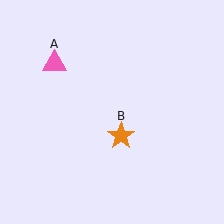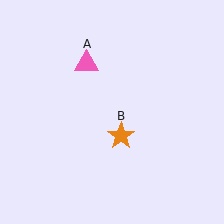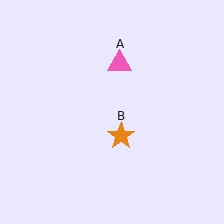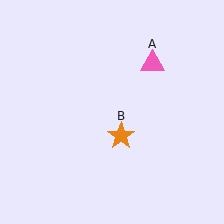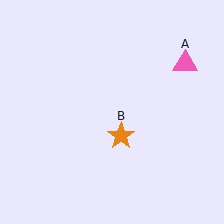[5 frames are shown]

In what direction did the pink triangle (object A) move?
The pink triangle (object A) moved right.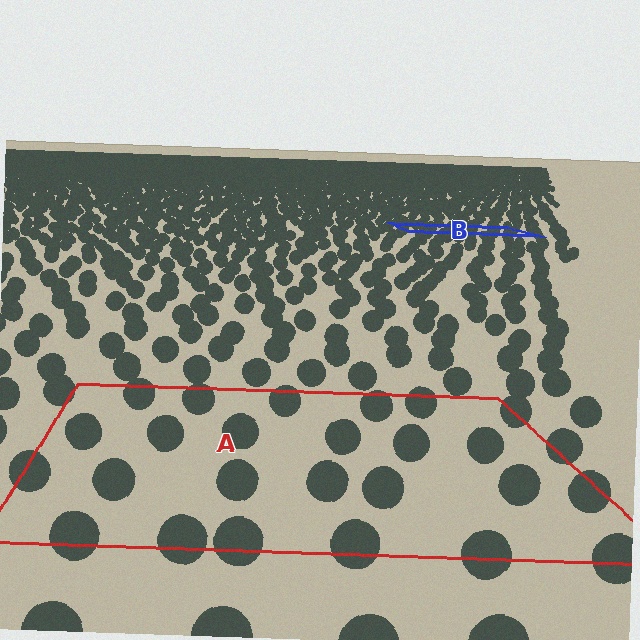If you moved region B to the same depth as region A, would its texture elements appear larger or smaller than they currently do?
They would appear larger. At a closer depth, the same texture elements are projected at a bigger on-screen size.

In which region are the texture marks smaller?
The texture marks are smaller in region B, because it is farther away.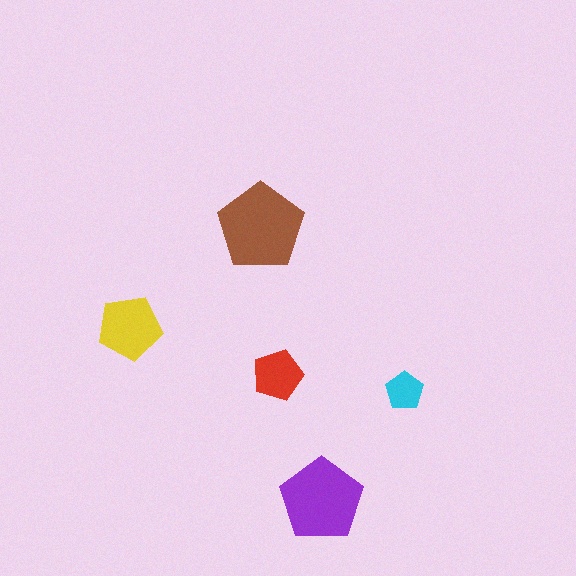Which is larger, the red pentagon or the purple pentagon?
The purple one.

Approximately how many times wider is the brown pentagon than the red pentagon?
About 1.5 times wider.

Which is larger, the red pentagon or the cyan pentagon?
The red one.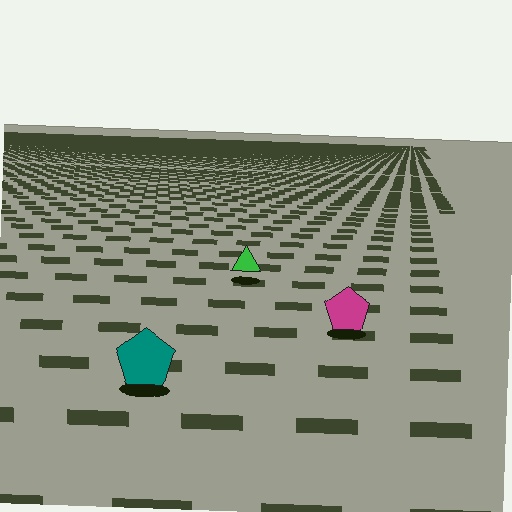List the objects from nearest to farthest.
From nearest to farthest: the teal pentagon, the magenta pentagon, the green triangle.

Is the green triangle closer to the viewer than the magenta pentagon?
No. The magenta pentagon is closer — you can tell from the texture gradient: the ground texture is coarser near it.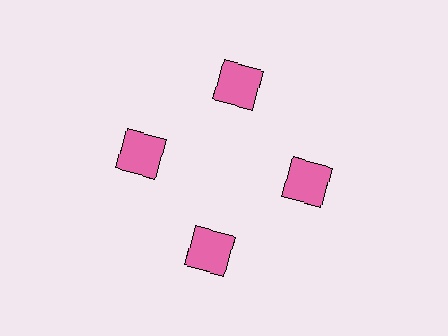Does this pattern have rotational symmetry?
Yes, this pattern has 4-fold rotational symmetry. It looks the same after rotating 90 degrees around the center.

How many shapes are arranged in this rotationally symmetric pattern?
There are 4 shapes, arranged in 4 groups of 1.